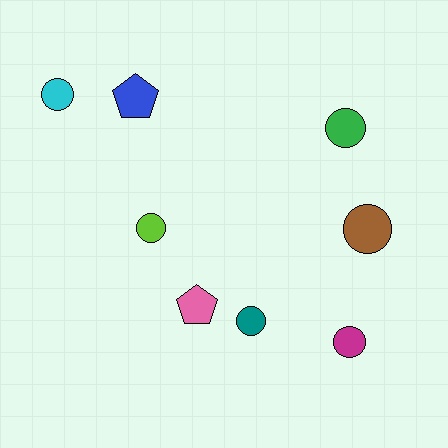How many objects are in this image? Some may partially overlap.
There are 8 objects.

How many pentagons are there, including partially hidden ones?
There are 2 pentagons.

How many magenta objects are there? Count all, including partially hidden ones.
There is 1 magenta object.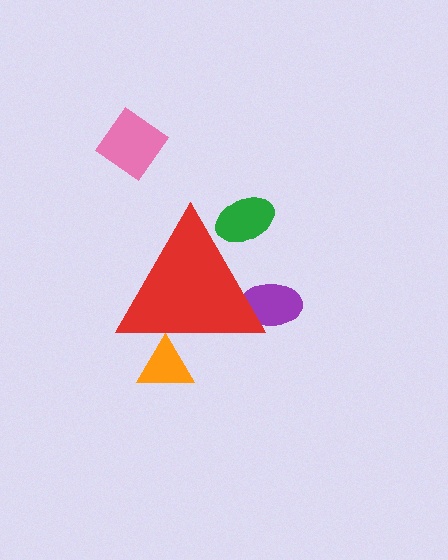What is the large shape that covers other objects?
A red triangle.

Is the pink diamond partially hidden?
No, the pink diamond is fully visible.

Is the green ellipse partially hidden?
Yes, the green ellipse is partially hidden behind the red triangle.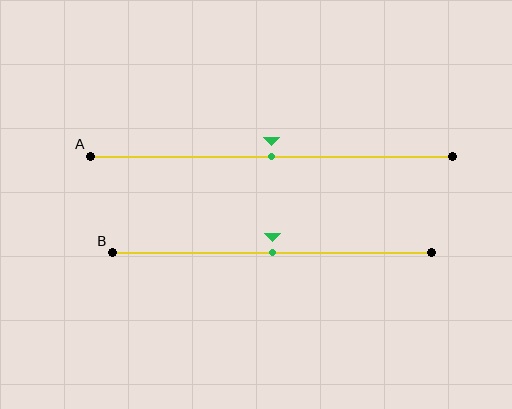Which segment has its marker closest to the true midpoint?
Segment A has its marker closest to the true midpoint.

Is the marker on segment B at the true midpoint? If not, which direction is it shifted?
Yes, the marker on segment B is at the true midpoint.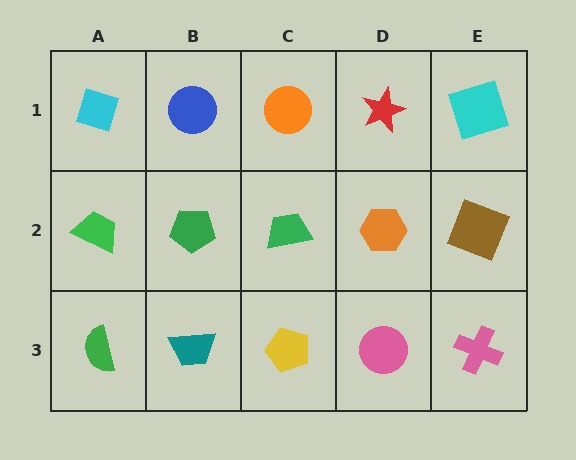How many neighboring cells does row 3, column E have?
2.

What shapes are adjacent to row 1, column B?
A green pentagon (row 2, column B), a cyan diamond (row 1, column A), an orange circle (row 1, column C).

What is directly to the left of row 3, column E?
A pink circle.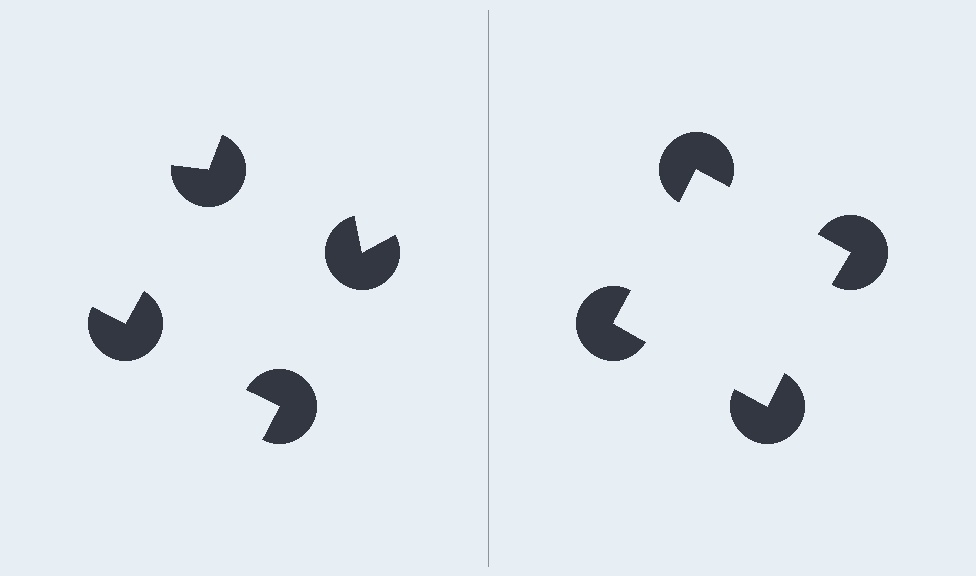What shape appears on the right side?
An illusory square.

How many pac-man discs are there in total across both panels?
8 — 4 on each side.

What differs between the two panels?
The pac-man discs are positioned identically on both sides; only the wedge orientations differ. On the right they align to a square; on the left they are misaligned.